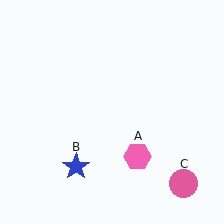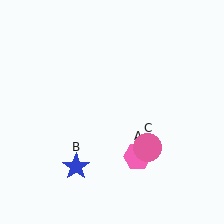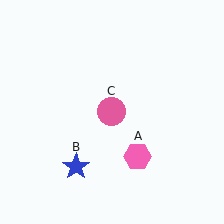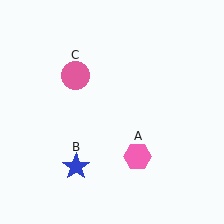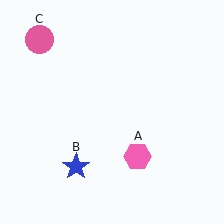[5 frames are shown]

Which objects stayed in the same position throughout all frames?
Pink hexagon (object A) and blue star (object B) remained stationary.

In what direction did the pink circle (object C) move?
The pink circle (object C) moved up and to the left.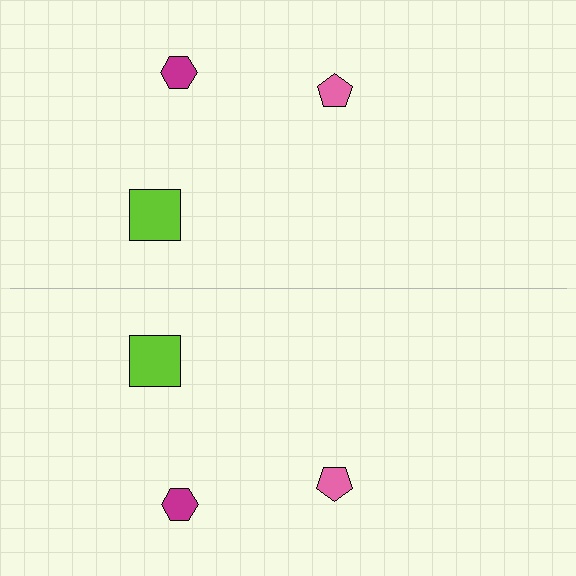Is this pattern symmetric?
Yes, this pattern has bilateral (reflection) symmetry.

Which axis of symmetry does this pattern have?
The pattern has a horizontal axis of symmetry running through the center of the image.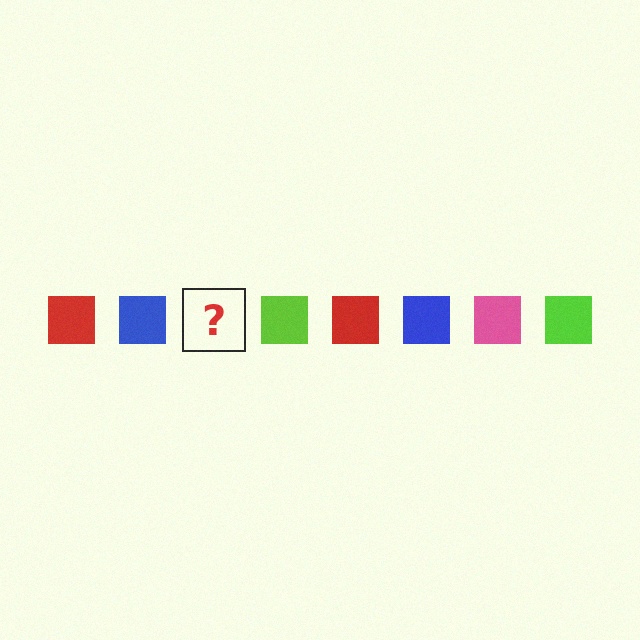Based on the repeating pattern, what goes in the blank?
The blank should be a pink square.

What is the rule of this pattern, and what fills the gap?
The rule is that the pattern cycles through red, blue, pink, lime squares. The gap should be filled with a pink square.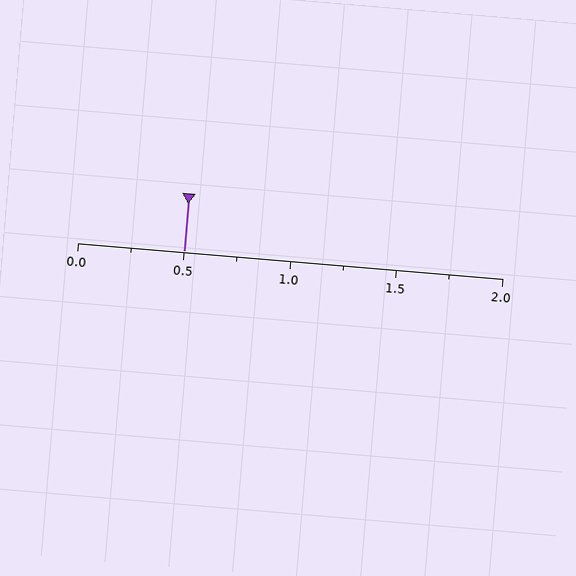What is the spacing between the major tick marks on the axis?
The major ticks are spaced 0.5 apart.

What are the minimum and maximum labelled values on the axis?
The axis runs from 0.0 to 2.0.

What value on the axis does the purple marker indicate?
The marker indicates approximately 0.5.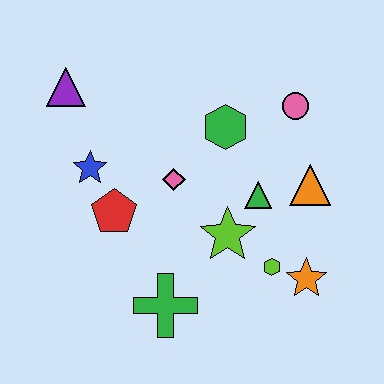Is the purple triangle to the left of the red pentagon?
Yes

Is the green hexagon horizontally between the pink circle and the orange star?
No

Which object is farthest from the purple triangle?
The orange star is farthest from the purple triangle.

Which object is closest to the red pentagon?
The blue star is closest to the red pentagon.